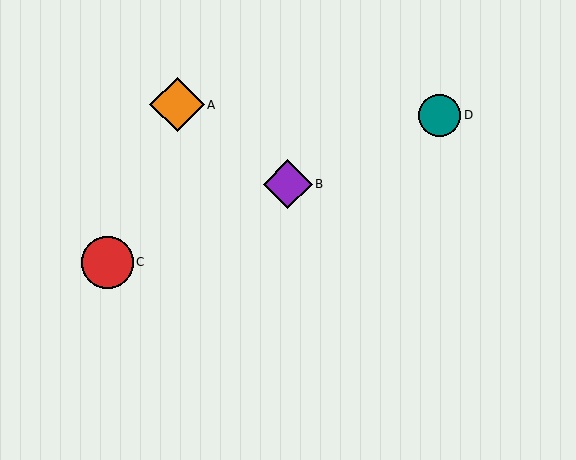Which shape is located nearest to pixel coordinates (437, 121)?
The teal circle (labeled D) at (440, 115) is nearest to that location.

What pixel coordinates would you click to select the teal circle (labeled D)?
Click at (440, 115) to select the teal circle D.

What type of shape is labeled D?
Shape D is a teal circle.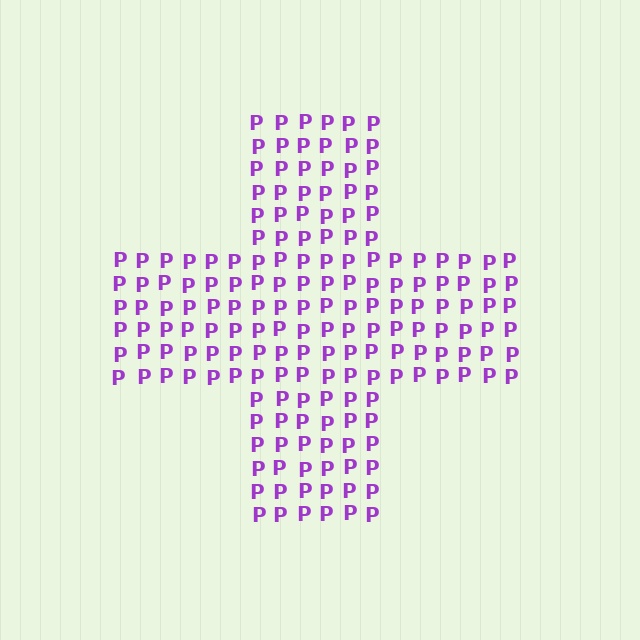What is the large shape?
The large shape is a cross.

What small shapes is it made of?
It is made of small letter P's.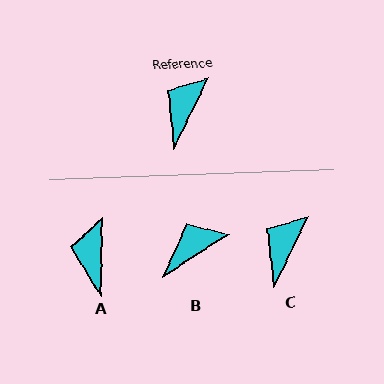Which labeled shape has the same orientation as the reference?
C.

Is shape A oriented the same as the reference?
No, it is off by about 25 degrees.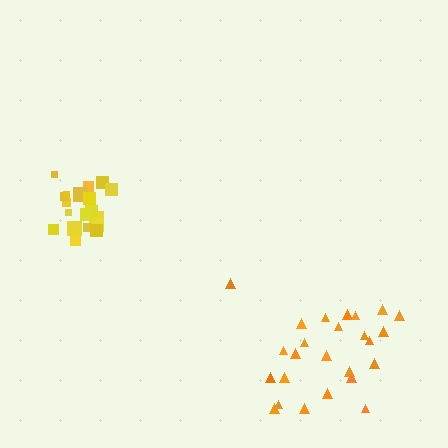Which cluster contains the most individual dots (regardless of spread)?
Orange (25).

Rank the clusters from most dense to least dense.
yellow, orange.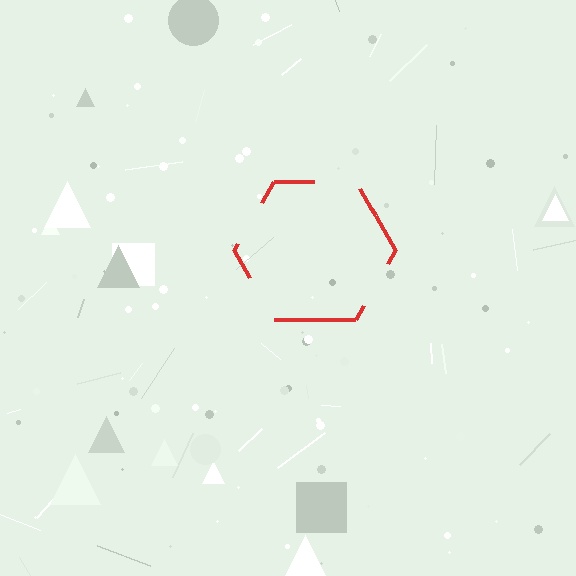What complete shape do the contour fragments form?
The contour fragments form a hexagon.